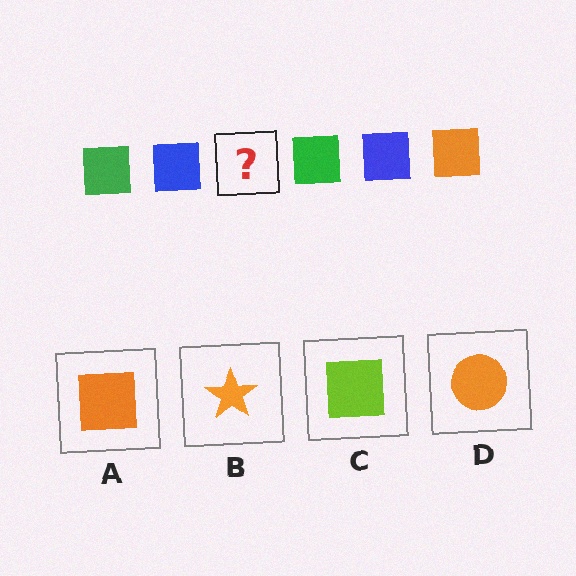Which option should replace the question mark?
Option A.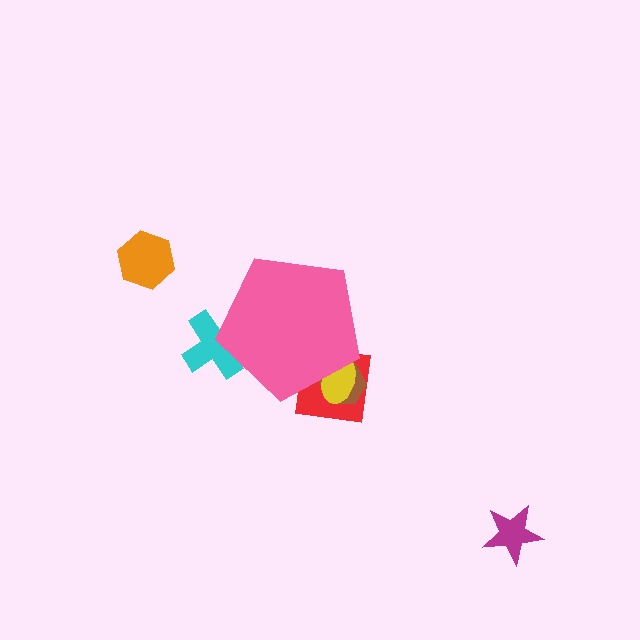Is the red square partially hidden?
Yes, the red square is partially hidden behind the pink pentagon.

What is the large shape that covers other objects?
A pink pentagon.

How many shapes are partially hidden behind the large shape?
4 shapes are partially hidden.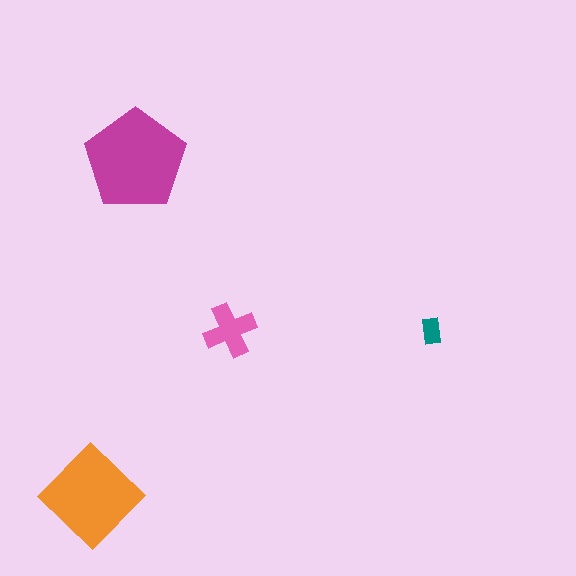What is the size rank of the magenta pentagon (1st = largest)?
1st.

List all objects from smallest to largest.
The teal rectangle, the pink cross, the orange diamond, the magenta pentagon.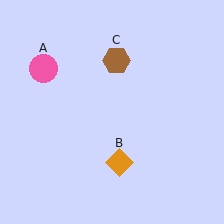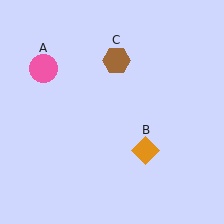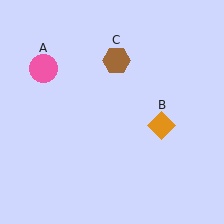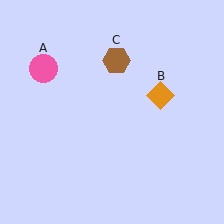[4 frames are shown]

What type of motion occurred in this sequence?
The orange diamond (object B) rotated counterclockwise around the center of the scene.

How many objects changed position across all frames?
1 object changed position: orange diamond (object B).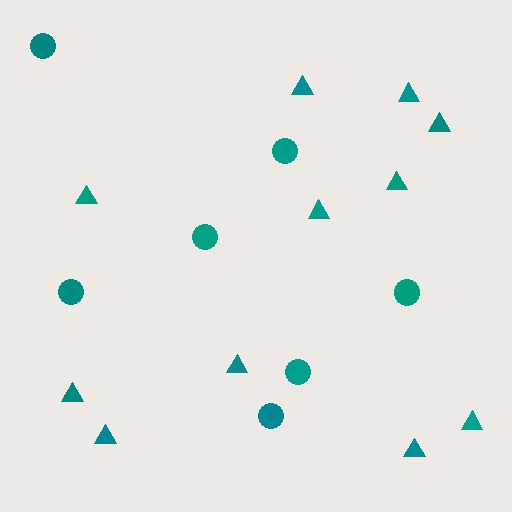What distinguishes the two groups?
There are 2 groups: one group of triangles (11) and one group of circles (7).